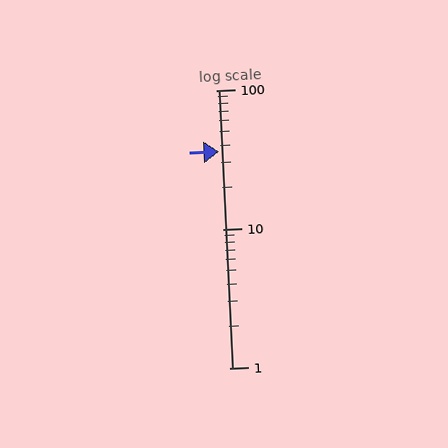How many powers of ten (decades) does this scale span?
The scale spans 2 decades, from 1 to 100.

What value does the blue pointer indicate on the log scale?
The pointer indicates approximately 36.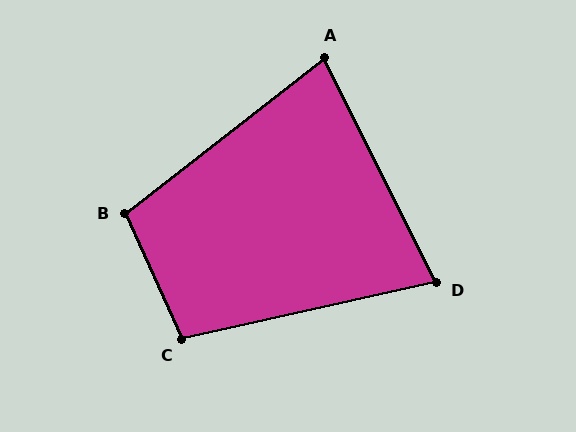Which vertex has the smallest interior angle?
D, at approximately 76 degrees.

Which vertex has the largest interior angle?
B, at approximately 104 degrees.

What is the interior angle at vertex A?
Approximately 78 degrees (acute).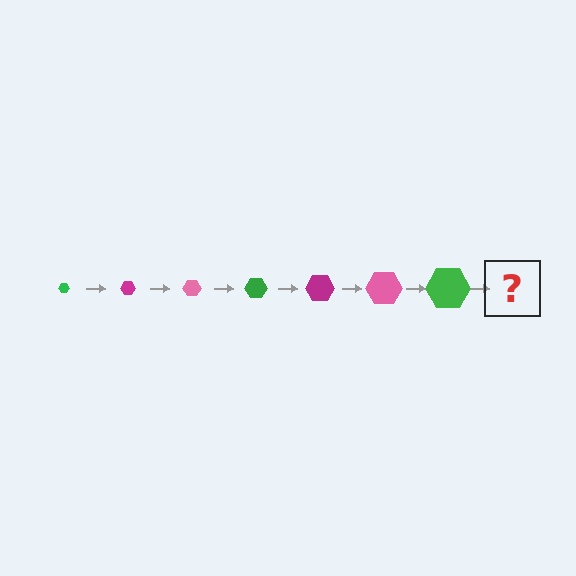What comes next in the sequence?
The next element should be a magenta hexagon, larger than the previous one.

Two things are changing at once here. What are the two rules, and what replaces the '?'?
The two rules are that the hexagon grows larger each step and the color cycles through green, magenta, and pink. The '?' should be a magenta hexagon, larger than the previous one.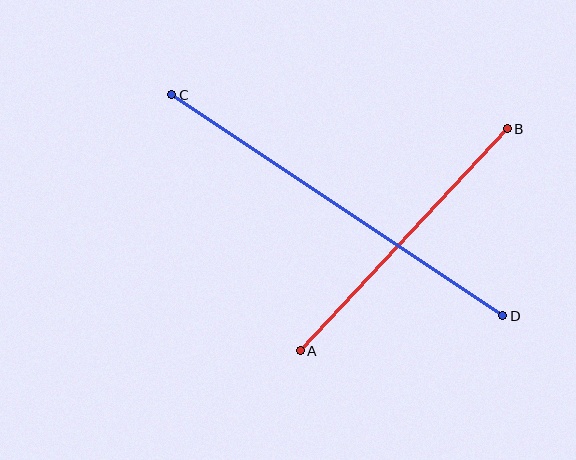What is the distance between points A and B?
The distance is approximately 303 pixels.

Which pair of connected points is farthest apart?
Points C and D are farthest apart.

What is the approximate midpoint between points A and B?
The midpoint is at approximately (404, 240) pixels.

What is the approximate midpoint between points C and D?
The midpoint is at approximately (337, 205) pixels.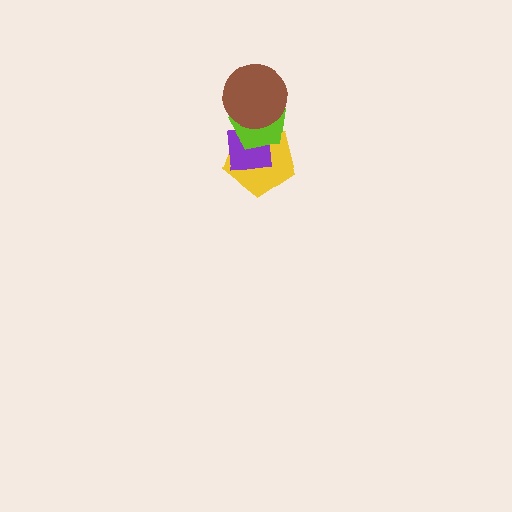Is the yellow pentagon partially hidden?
Yes, it is partially covered by another shape.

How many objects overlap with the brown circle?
2 objects overlap with the brown circle.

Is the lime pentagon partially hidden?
Yes, it is partially covered by another shape.